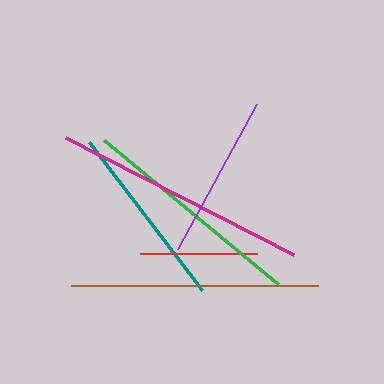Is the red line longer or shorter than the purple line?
The purple line is longer than the red line.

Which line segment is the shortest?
The red line is the shortest at approximately 117 pixels.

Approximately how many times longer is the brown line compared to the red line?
The brown line is approximately 2.1 times the length of the red line.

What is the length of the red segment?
The red segment is approximately 117 pixels long.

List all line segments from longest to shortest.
From longest to shortest: magenta, brown, green, teal, purple, red.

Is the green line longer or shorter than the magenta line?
The magenta line is longer than the green line.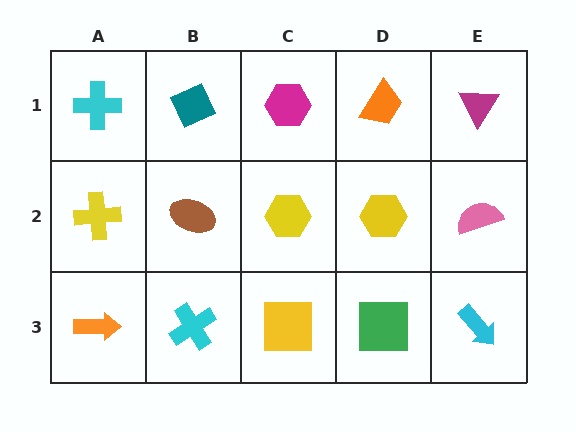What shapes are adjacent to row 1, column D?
A yellow hexagon (row 2, column D), a magenta hexagon (row 1, column C), a magenta triangle (row 1, column E).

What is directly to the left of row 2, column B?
A yellow cross.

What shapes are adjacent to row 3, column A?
A yellow cross (row 2, column A), a cyan cross (row 3, column B).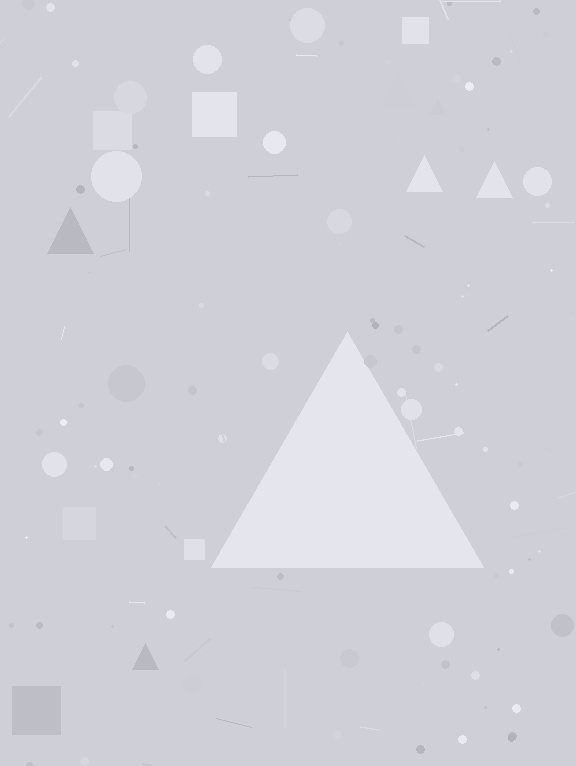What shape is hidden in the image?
A triangle is hidden in the image.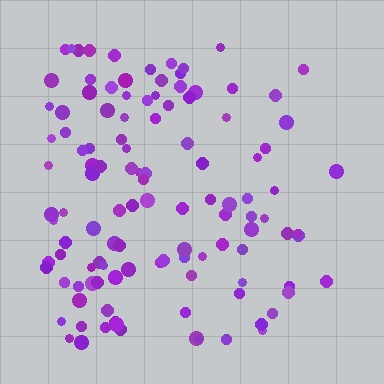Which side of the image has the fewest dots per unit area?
The right.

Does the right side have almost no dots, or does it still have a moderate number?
Still a moderate number, just noticeably fewer than the left.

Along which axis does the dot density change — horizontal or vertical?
Horizontal.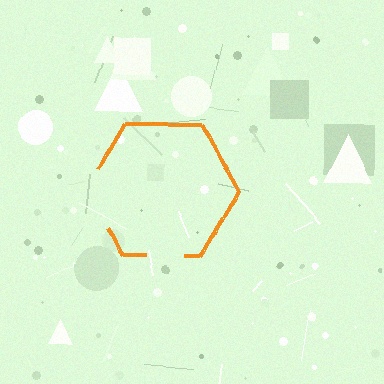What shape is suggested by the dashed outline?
The dashed outline suggests a hexagon.